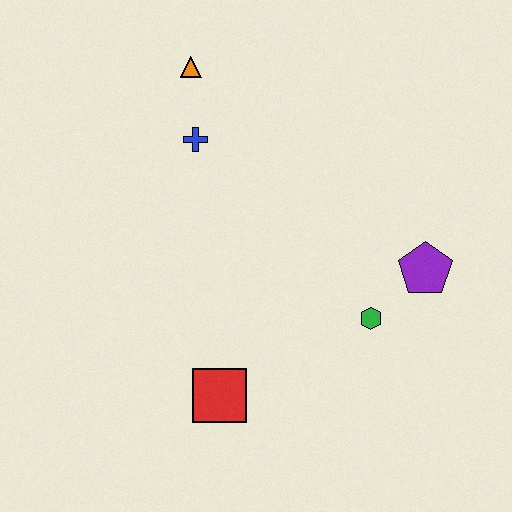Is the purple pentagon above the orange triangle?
No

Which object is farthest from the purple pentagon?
The orange triangle is farthest from the purple pentagon.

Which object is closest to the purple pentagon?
The green hexagon is closest to the purple pentagon.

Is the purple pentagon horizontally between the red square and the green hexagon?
No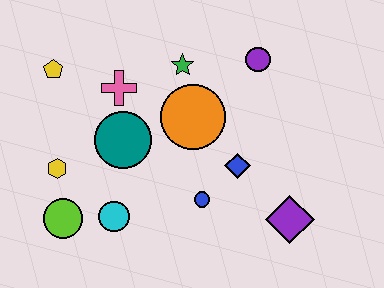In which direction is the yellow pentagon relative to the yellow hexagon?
The yellow pentagon is above the yellow hexagon.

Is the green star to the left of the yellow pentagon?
No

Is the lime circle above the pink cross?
No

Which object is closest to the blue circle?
The blue diamond is closest to the blue circle.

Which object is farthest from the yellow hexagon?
The purple diamond is farthest from the yellow hexagon.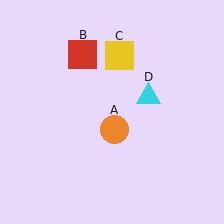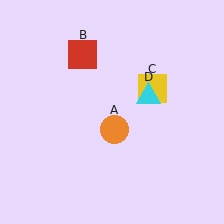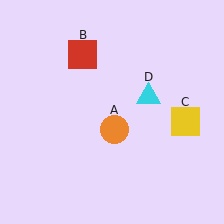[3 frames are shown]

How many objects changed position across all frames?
1 object changed position: yellow square (object C).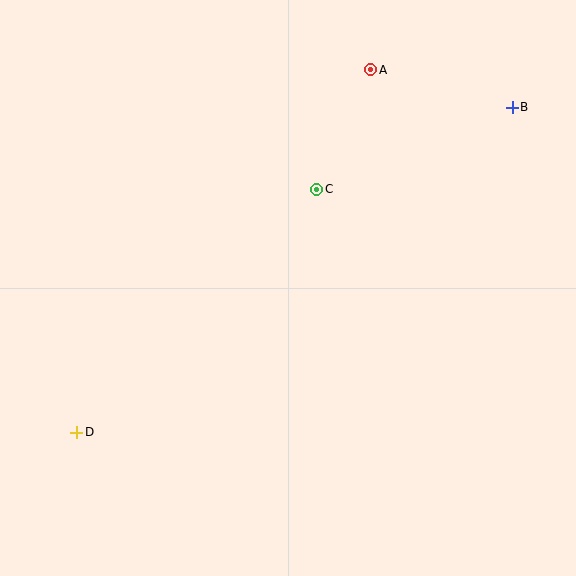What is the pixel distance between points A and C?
The distance between A and C is 131 pixels.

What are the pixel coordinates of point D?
Point D is at (77, 432).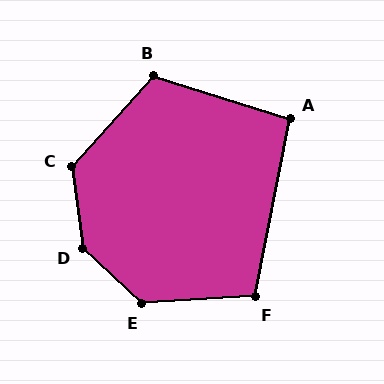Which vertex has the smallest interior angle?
A, at approximately 97 degrees.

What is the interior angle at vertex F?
Approximately 105 degrees (obtuse).